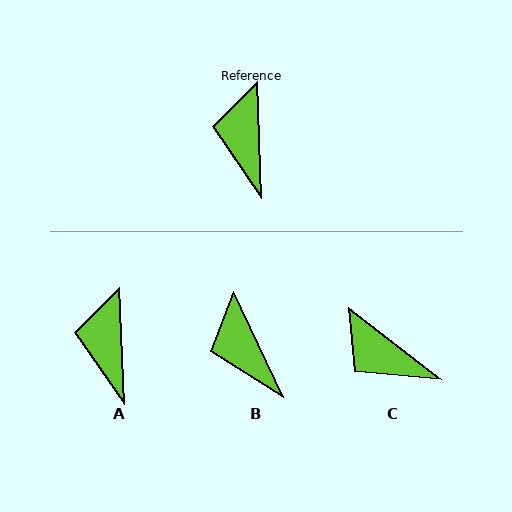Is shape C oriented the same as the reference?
No, it is off by about 50 degrees.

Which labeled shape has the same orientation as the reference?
A.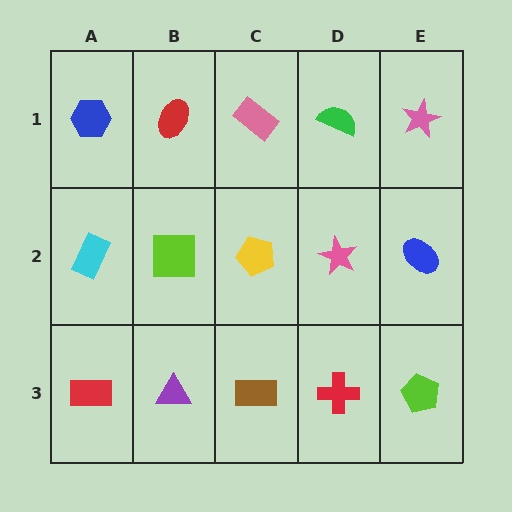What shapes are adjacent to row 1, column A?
A cyan rectangle (row 2, column A), a red ellipse (row 1, column B).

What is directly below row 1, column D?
A pink star.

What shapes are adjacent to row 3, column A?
A cyan rectangle (row 2, column A), a purple triangle (row 3, column B).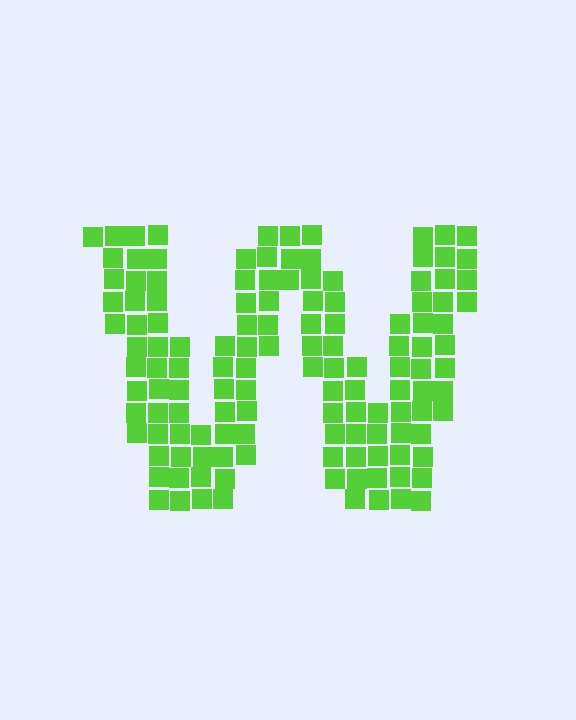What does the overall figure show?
The overall figure shows the letter W.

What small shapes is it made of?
It is made of small squares.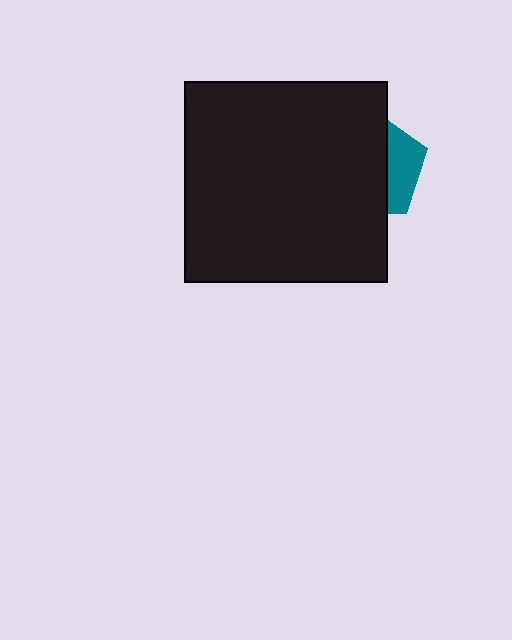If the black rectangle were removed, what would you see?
You would see the complete teal pentagon.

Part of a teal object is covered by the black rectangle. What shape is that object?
It is a pentagon.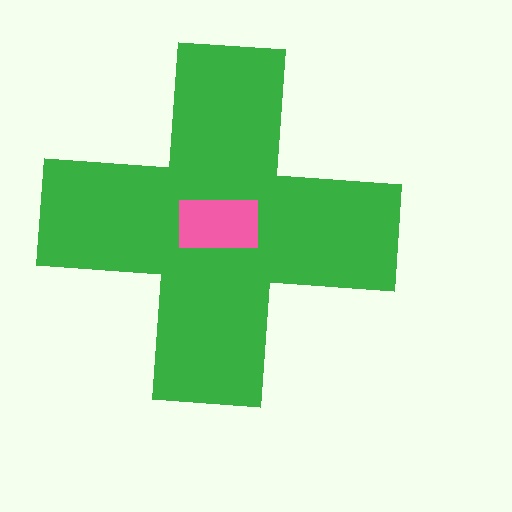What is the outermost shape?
The green cross.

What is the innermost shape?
The pink rectangle.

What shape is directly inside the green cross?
The pink rectangle.